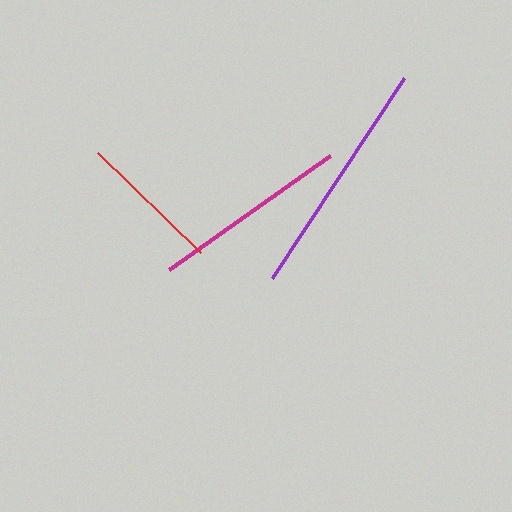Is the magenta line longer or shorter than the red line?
The magenta line is longer than the red line.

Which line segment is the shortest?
The red line is the shortest at approximately 143 pixels.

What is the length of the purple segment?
The purple segment is approximately 240 pixels long.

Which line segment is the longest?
The purple line is the longest at approximately 240 pixels.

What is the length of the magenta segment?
The magenta segment is approximately 197 pixels long.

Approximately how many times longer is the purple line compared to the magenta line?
The purple line is approximately 1.2 times the length of the magenta line.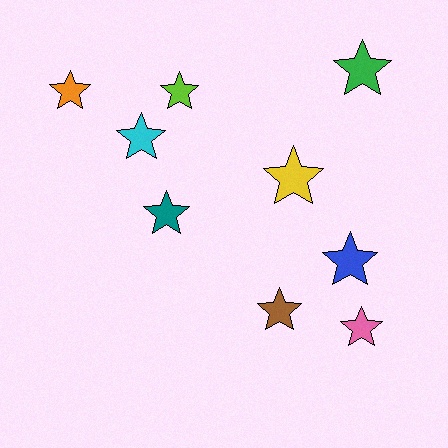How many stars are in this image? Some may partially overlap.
There are 9 stars.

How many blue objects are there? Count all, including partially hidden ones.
There is 1 blue object.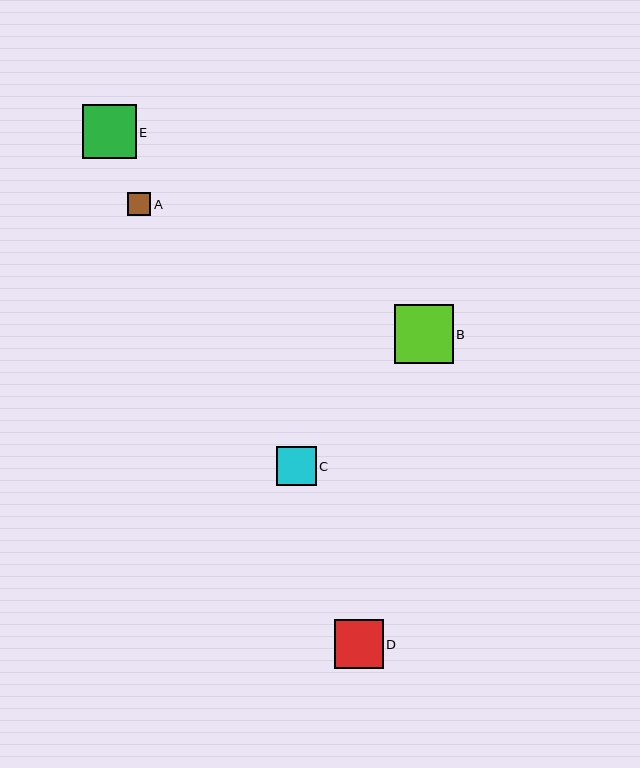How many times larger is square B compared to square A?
Square B is approximately 2.6 times the size of square A.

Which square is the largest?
Square B is the largest with a size of approximately 59 pixels.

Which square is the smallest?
Square A is the smallest with a size of approximately 23 pixels.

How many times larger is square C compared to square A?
Square C is approximately 1.7 times the size of square A.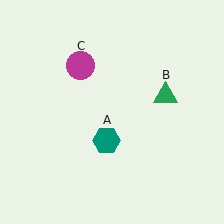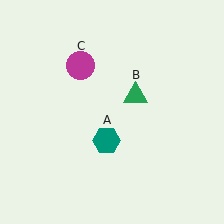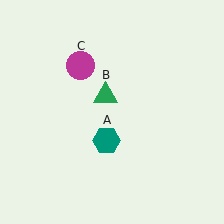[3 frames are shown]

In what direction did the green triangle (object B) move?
The green triangle (object B) moved left.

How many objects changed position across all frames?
1 object changed position: green triangle (object B).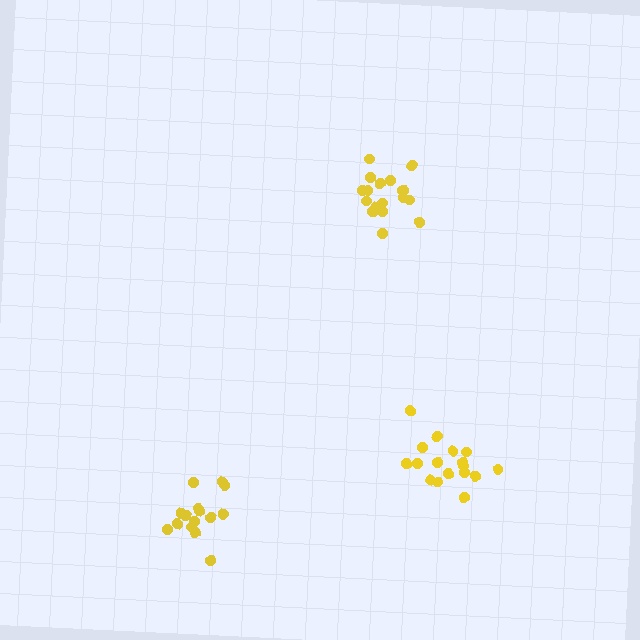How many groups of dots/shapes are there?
There are 3 groups.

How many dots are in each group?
Group 1: 18 dots, Group 2: 15 dots, Group 3: 17 dots (50 total).